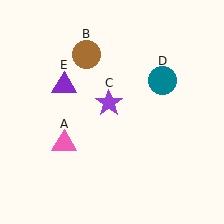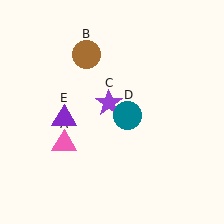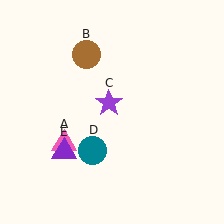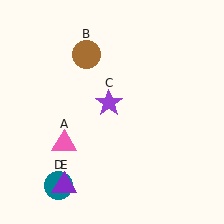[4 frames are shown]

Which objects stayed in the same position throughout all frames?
Pink triangle (object A) and brown circle (object B) and purple star (object C) remained stationary.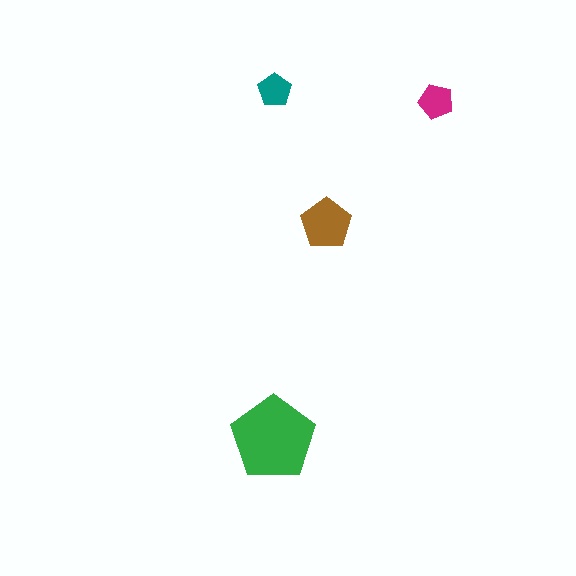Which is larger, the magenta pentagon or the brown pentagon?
The brown one.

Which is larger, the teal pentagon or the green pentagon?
The green one.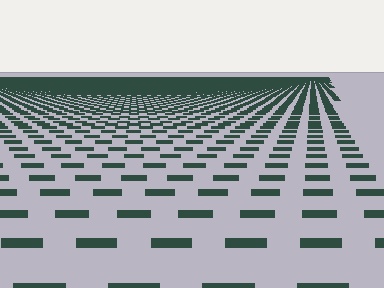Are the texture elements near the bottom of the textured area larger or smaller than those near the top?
Larger. Near the bottom, elements are closer to the viewer and appear at a bigger on-screen size.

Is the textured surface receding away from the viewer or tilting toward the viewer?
The surface is receding away from the viewer. Texture elements get smaller and denser toward the top.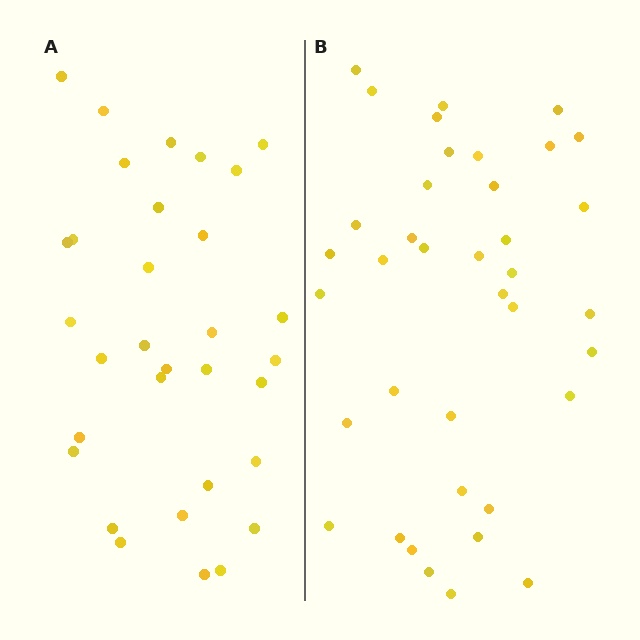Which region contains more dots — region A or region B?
Region B (the right region) has more dots.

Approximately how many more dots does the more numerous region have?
Region B has about 6 more dots than region A.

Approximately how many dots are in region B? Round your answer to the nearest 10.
About 40 dots. (The exact count is 38, which rounds to 40.)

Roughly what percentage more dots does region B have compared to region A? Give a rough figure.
About 20% more.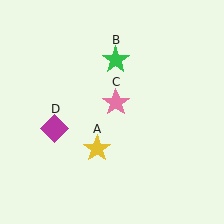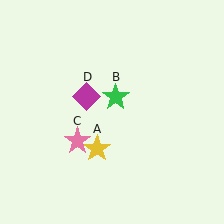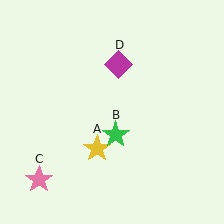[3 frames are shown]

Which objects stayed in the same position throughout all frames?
Yellow star (object A) remained stationary.